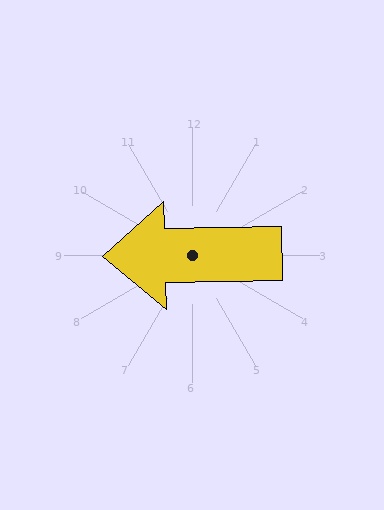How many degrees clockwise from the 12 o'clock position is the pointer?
Approximately 269 degrees.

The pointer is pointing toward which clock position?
Roughly 9 o'clock.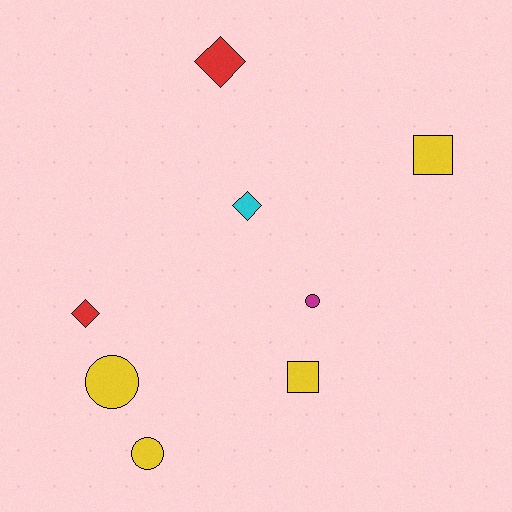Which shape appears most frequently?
Circle, with 3 objects.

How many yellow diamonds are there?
There are no yellow diamonds.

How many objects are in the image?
There are 8 objects.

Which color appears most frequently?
Yellow, with 4 objects.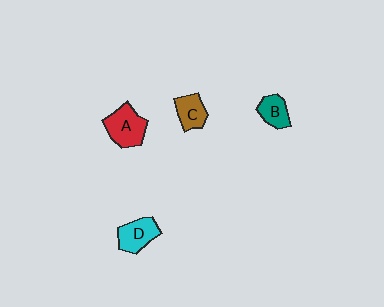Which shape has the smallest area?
Shape B (teal).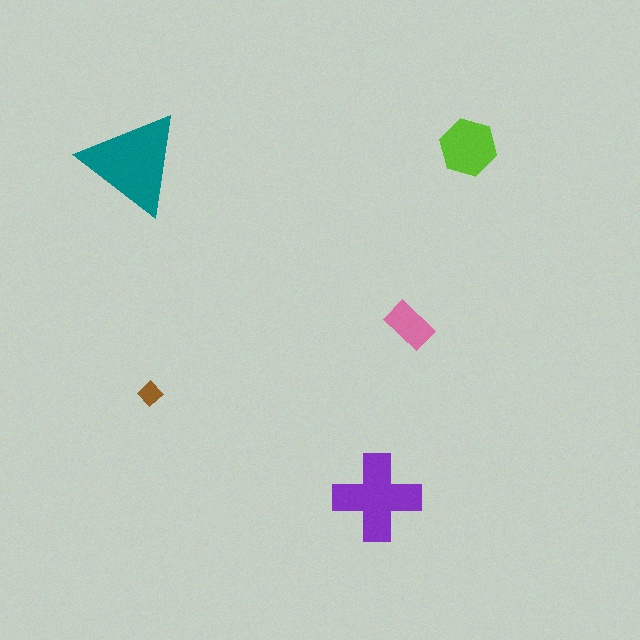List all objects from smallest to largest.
The brown diamond, the pink rectangle, the lime hexagon, the purple cross, the teal triangle.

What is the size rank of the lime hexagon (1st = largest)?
3rd.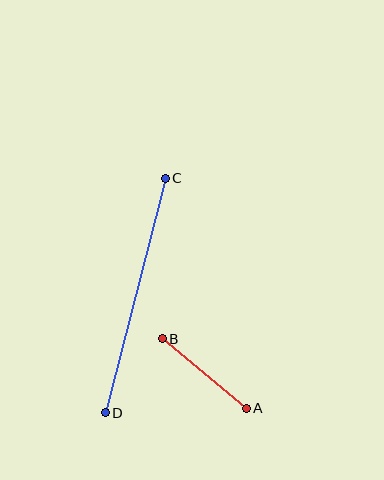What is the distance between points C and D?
The distance is approximately 242 pixels.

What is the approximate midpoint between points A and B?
The midpoint is at approximately (204, 374) pixels.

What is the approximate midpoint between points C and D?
The midpoint is at approximately (135, 295) pixels.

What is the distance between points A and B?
The distance is approximately 109 pixels.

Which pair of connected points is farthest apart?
Points C and D are farthest apart.